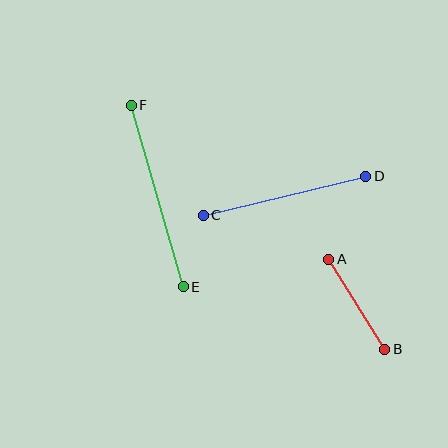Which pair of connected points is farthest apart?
Points E and F are farthest apart.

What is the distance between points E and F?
The distance is approximately 189 pixels.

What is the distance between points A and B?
The distance is approximately 106 pixels.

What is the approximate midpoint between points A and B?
The midpoint is at approximately (357, 304) pixels.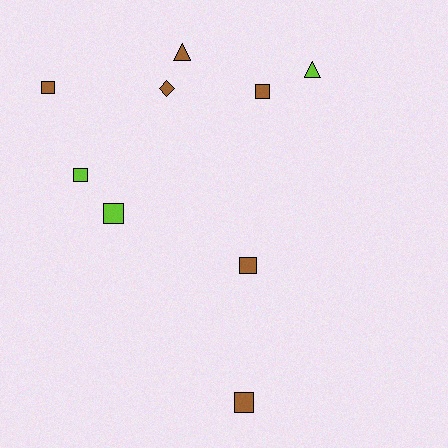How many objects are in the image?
There are 9 objects.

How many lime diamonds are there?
There are no lime diamonds.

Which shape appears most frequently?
Square, with 6 objects.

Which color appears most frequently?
Brown, with 6 objects.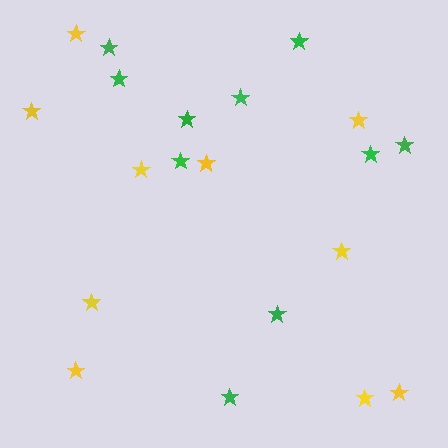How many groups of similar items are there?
There are 2 groups: one group of green stars (10) and one group of yellow stars (10).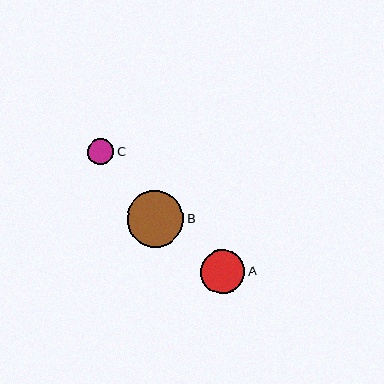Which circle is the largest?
Circle B is the largest with a size of approximately 56 pixels.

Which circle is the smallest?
Circle C is the smallest with a size of approximately 26 pixels.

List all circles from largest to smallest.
From largest to smallest: B, A, C.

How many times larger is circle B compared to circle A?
Circle B is approximately 1.3 times the size of circle A.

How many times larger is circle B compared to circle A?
Circle B is approximately 1.3 times the size of circle A.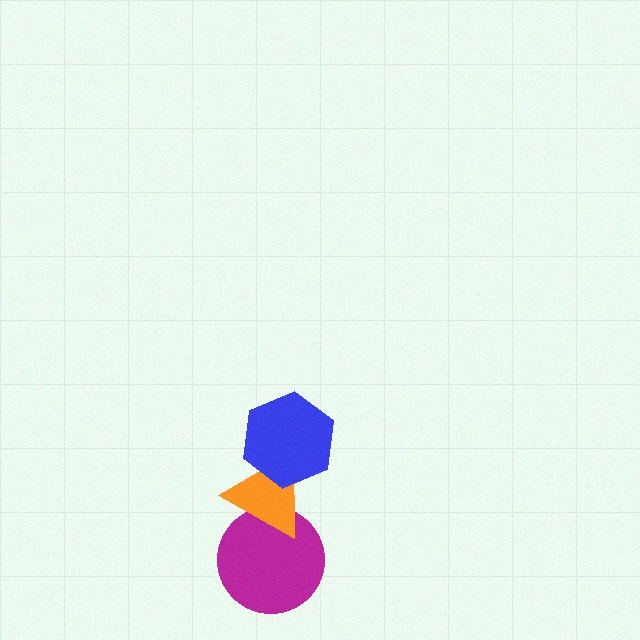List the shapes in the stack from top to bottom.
From top to bottom: the blue hexagon, the orange triangle, the magenta circle.